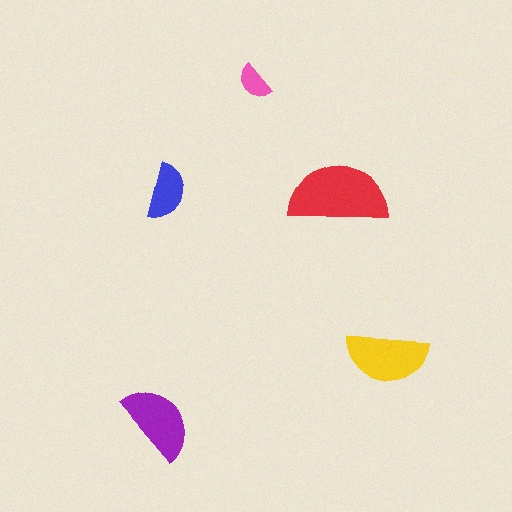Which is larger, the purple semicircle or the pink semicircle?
The purple one.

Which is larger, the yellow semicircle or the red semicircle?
The red one.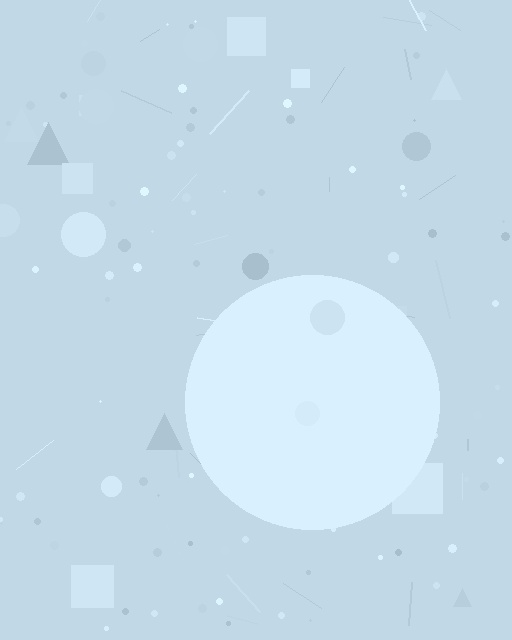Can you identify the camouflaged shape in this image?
The camouflaged shape is a circle.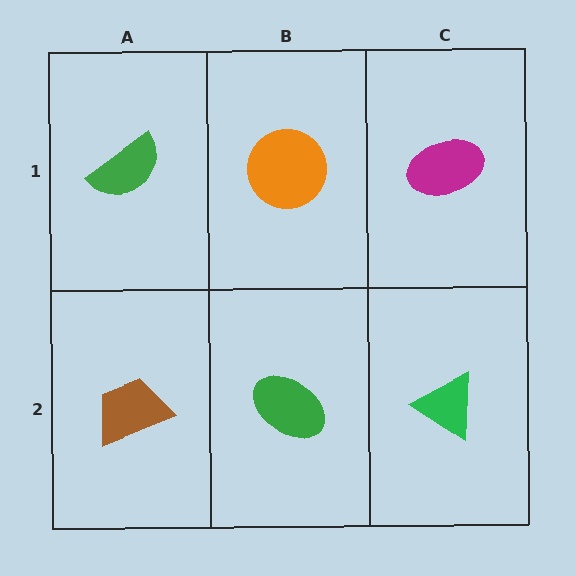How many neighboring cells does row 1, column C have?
2.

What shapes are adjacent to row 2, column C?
A magenta ellipse (row 1, column C), a green ellipse (row 2, column B).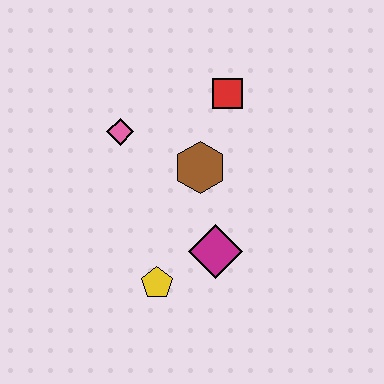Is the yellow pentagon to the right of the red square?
No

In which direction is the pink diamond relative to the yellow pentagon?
The pink diamond is above the yellow pentagon.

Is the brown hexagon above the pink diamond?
No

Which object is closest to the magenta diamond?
The yellow pentagon is closest to the magenta diamond.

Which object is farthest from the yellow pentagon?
The red square is farthest from the yellow pentagon.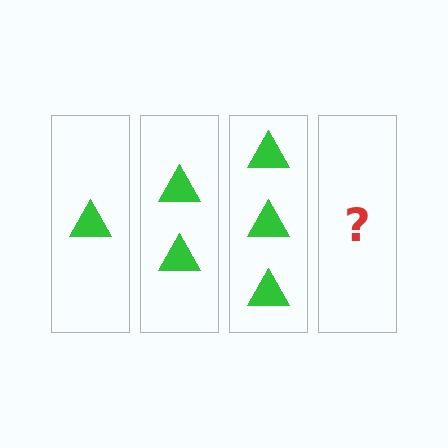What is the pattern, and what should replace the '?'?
The pattern is that each step adds one more triangle. The '?' should be 4 triangles.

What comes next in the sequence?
The next element should be 4 triangles.